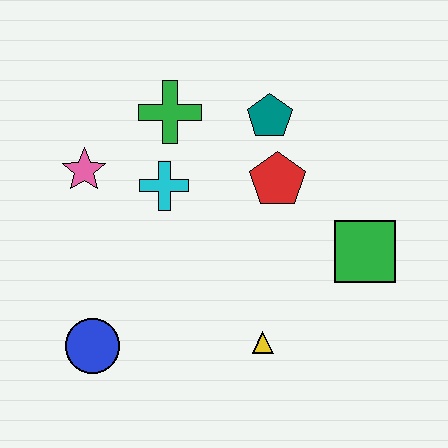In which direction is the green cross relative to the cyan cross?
The green cross is above the cyan cross.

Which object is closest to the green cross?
The cyan cross is closest to the green cross.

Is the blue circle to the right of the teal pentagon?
No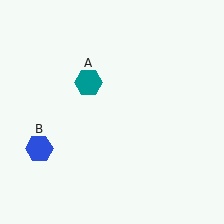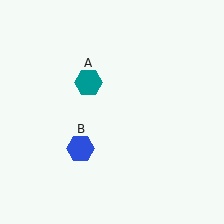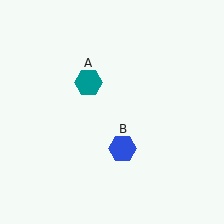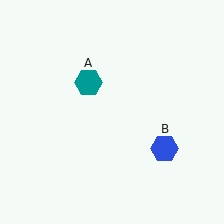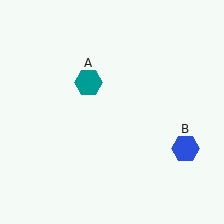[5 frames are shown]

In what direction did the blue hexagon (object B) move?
The blue hexagon (object B) moved right.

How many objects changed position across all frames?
1 object changed position: blue hexagon (object B).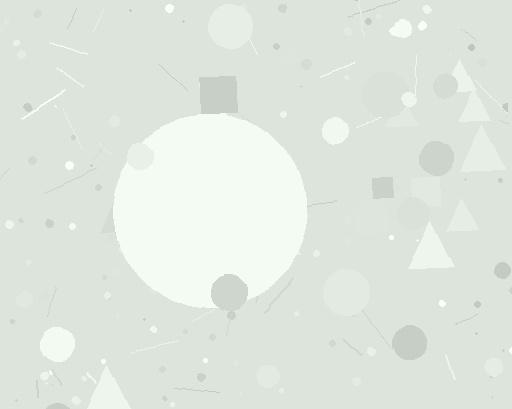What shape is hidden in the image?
A circle is hidden in the image.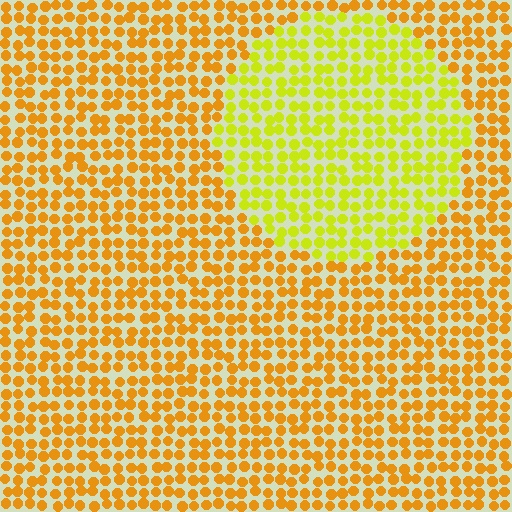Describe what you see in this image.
The image is filled with small orange elements in a uniform arrangement. A circle-shaped region is visible where the elements are tinted to a slightly different hue, forming a subtle color boundary.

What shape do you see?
I see a circle.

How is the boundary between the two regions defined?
The boundary is defined purely by a slight shift in hue (about 33 degrees). Spacing, size, and orientation are identical on both sides.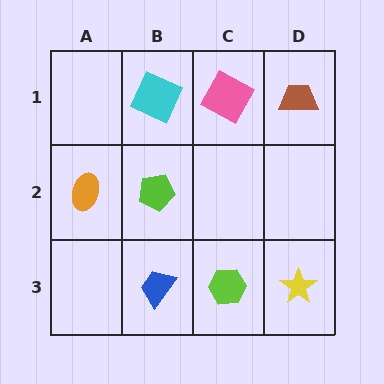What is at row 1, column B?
A cyan square.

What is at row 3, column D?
A yellow star.